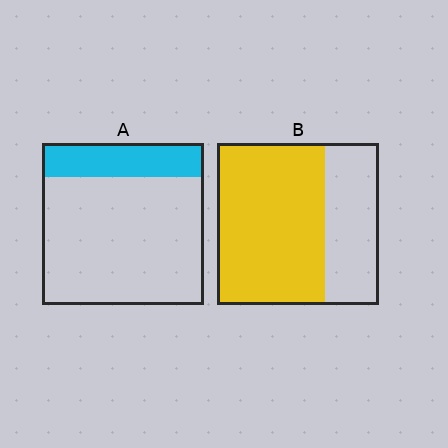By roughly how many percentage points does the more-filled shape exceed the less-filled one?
By roughly 45 percentage points (B over A).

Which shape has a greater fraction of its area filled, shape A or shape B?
Shape B.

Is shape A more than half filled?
No.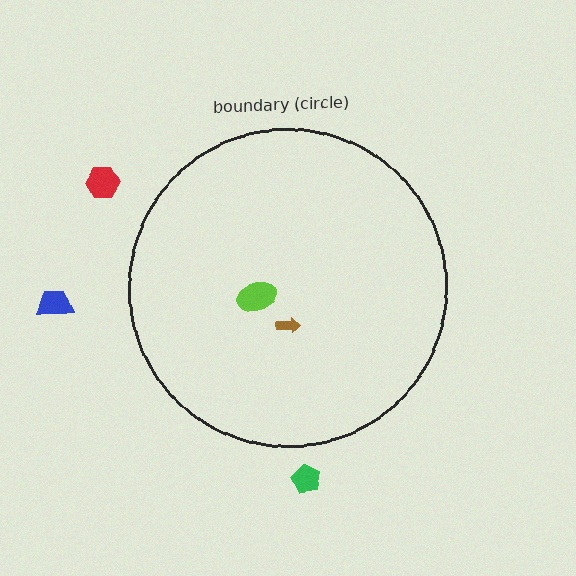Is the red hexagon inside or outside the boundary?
Outside.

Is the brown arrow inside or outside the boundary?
Inside.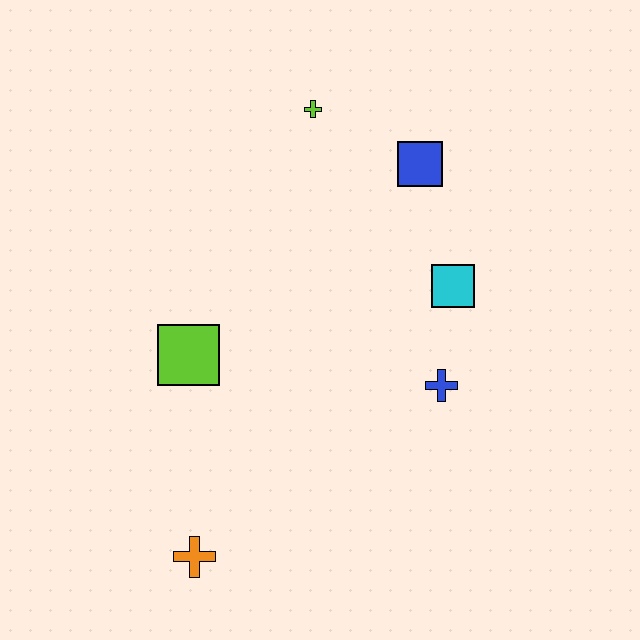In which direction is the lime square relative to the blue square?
The lime square is to the left of the blue square.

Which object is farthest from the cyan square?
The orange cross is farthest from the cyan square.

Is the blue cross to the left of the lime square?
No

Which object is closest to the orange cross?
The lime square is closest to the orange cross.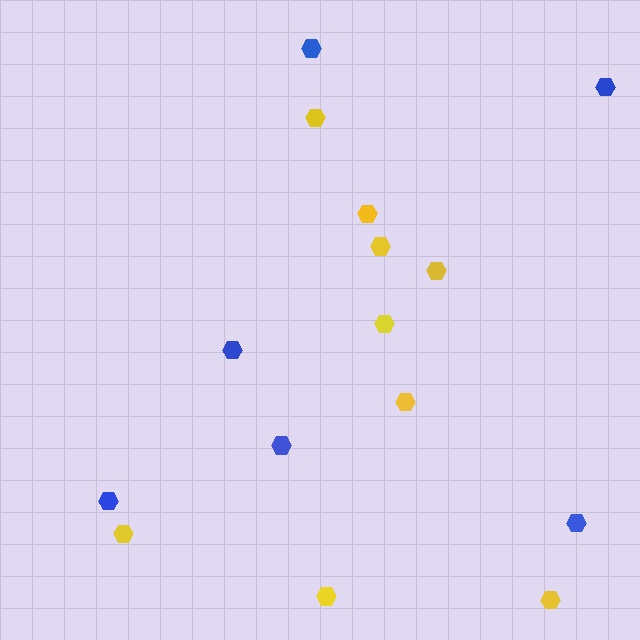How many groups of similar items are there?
There are 2 groups: one group of blue hexagons (6) and one group of yellow hexagons (9).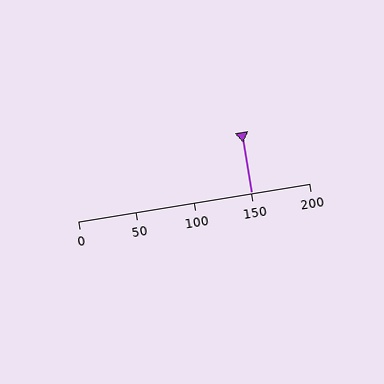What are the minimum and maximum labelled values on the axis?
The axis runs from 0 to 200.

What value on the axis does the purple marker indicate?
The marker indicates approximately 150.